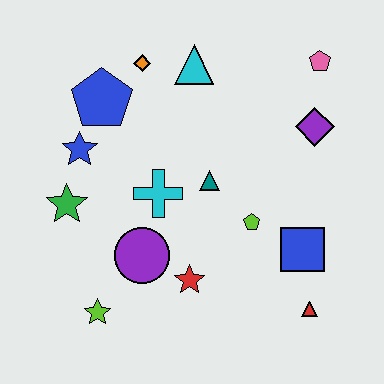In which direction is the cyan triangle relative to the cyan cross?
The cyan triangle is above the cyan cross.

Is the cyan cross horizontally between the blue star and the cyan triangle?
Yes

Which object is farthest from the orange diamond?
The red triangle is farthest from the orange diamond.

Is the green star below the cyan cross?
Yes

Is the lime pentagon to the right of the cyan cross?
Yes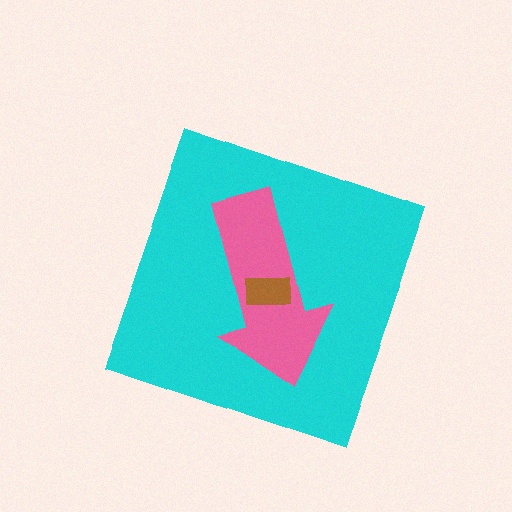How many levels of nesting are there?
3.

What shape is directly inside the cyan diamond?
The pink arrow.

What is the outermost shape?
The cyan diamond.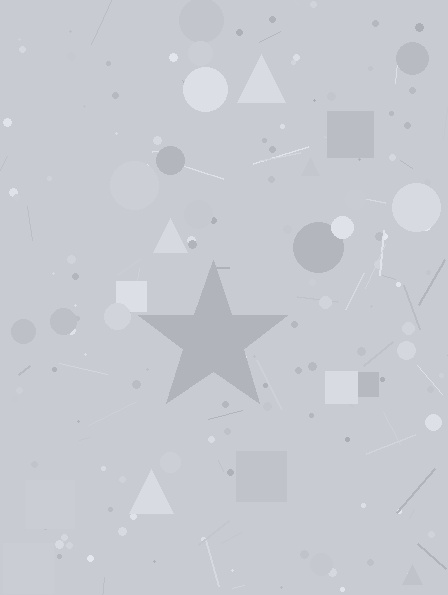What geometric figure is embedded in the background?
A star is embedded in the background.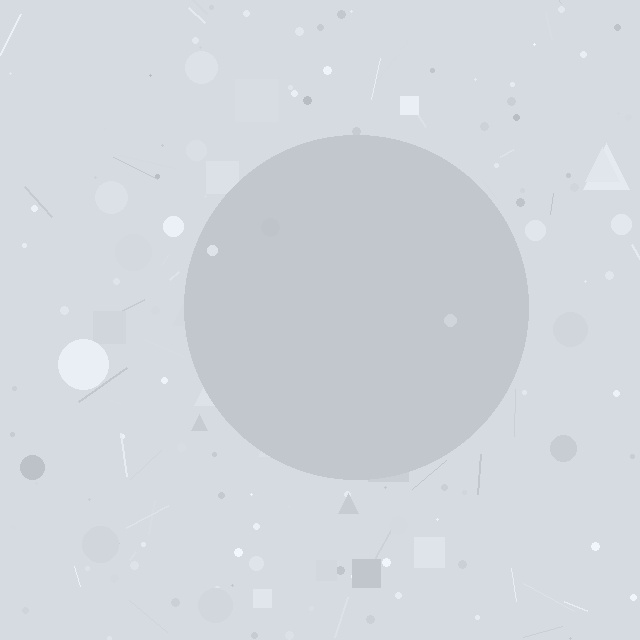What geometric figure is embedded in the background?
A circle is embedded in the background.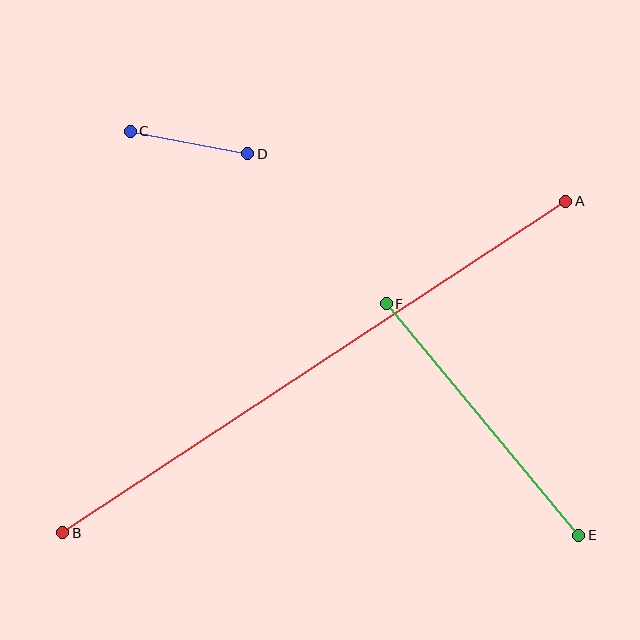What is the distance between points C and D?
The distance is approximately 120 pixels.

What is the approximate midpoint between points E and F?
The midpoint is at approximately (483, 419) pixels.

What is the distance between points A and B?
The distance is approximately 602 pixels.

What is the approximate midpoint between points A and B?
The midpoint is at approximately (314, 367) pixels.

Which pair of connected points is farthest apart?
Points A and B are farthest apart.